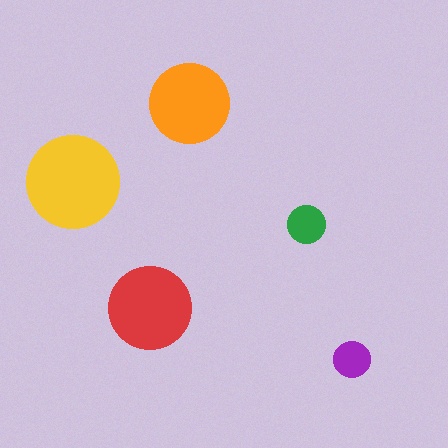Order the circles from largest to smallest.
the yellow one, the red one, the orange one, the green one, the purple one.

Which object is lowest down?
The purple circle is bottommost.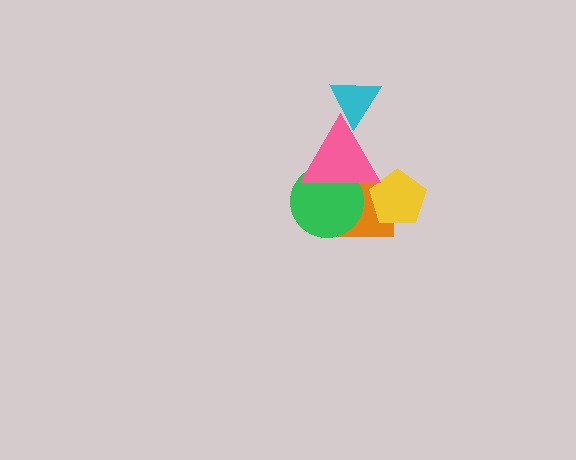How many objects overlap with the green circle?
2 objects overlap with the green circle.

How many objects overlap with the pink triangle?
3 objects overlap with the pink triangle.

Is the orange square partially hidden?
Yes, it is partially covered by another shape.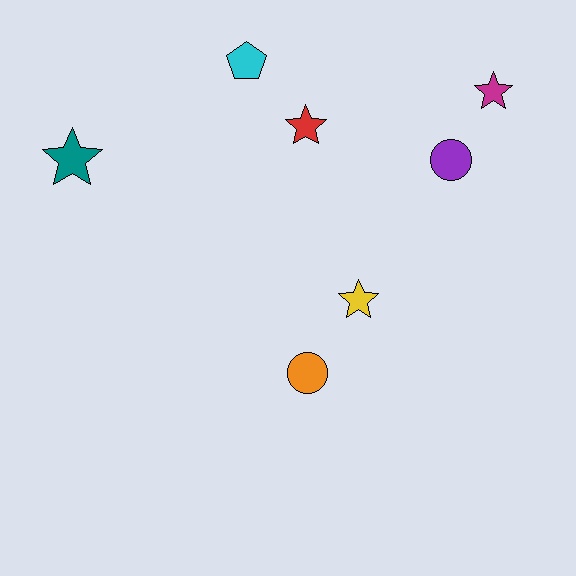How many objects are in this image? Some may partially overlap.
There are 7 objects.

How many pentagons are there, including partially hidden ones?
There is 1 pentagon.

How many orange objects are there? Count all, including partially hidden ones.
There is 1 orange object.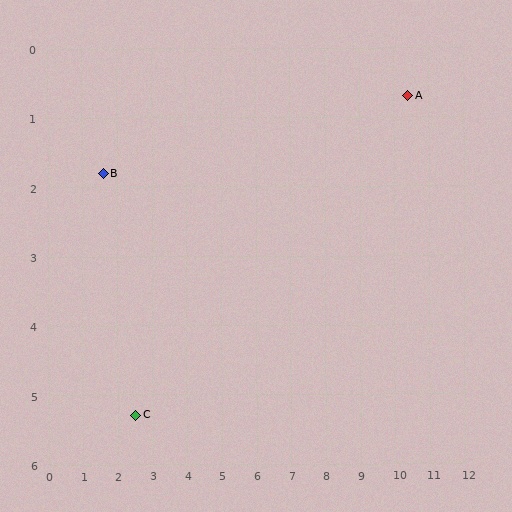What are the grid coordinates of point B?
Point B is at approximately (1.6, 1.8).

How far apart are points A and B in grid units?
Points A and B are about 8.9 grid units apart.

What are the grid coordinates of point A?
Point A is at approximately (10.4, 0.7).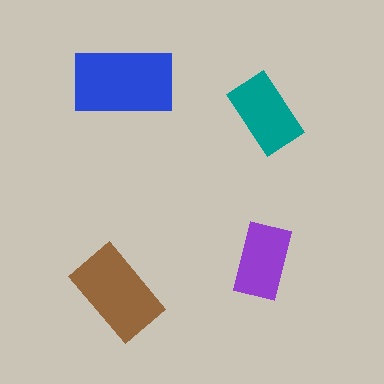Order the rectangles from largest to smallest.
the blue one, the brown one, the teal one, the purple one.